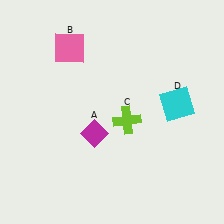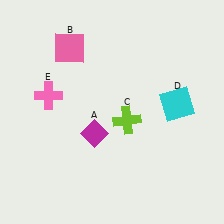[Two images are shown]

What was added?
A pink cross (E) was added in Image 2.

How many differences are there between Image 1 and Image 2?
There is 1 difference between the two images.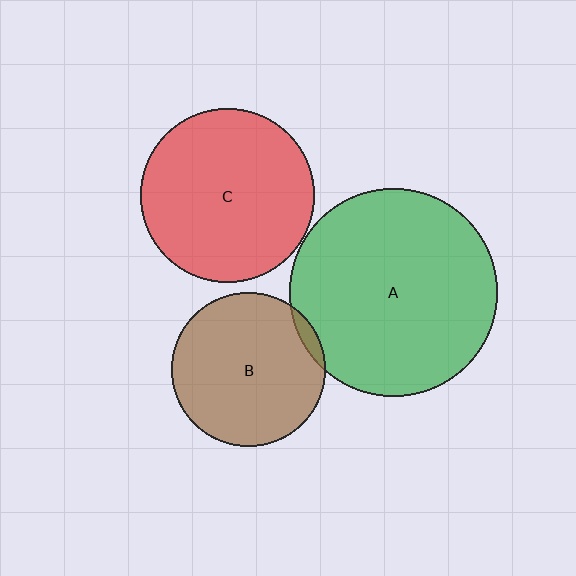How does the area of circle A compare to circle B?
Approximately 1.8 times.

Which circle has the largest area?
Circle A (green).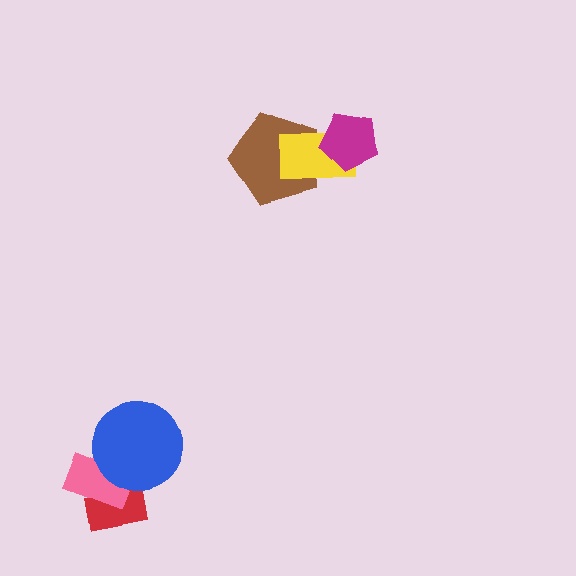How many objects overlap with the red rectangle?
2 objects overlap with the red rectangle.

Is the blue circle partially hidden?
No, no other shape covers it.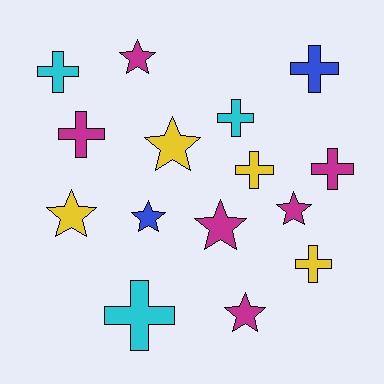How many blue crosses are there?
There is 1 blue cross.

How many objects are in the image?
There are 15 objects.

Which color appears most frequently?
Magenta, with 6 objects.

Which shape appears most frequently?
Cross, with 8 objects.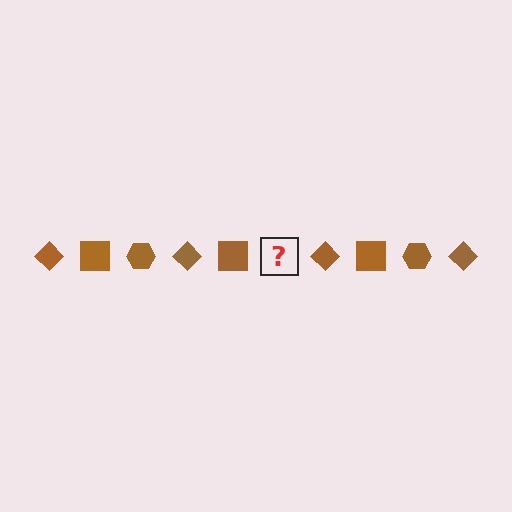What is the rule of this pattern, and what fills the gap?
The rule is that the pattern cycles through diamond, square, hexagon shapes in brown. The gap should be filled with a brown hexagon.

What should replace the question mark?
The question mark should be replaced with a brown hexagon.